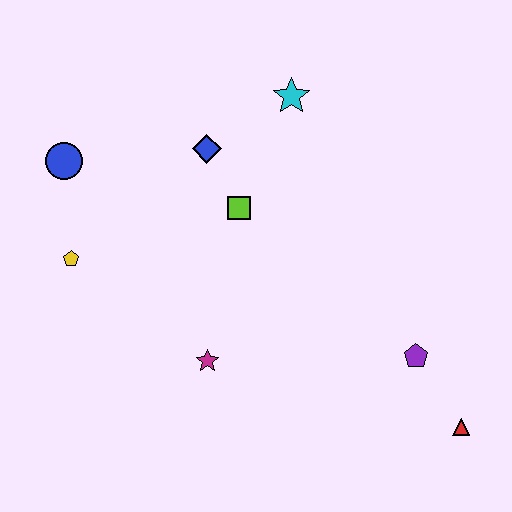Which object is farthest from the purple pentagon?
The blue circle is farthest from the purple pentagon.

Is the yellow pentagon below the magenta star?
No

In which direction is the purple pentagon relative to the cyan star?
The purple pentagon is below the cyan star.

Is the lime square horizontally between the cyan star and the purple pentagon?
No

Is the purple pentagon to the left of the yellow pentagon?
No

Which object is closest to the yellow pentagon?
The blue circle is closest to the yellow pentagon.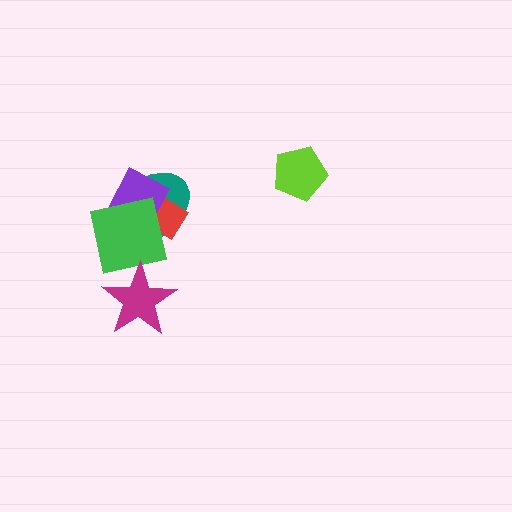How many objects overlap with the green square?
3 objects overlap with the green square.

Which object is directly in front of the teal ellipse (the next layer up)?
The red rectangle is directly in front of the teal ellipse.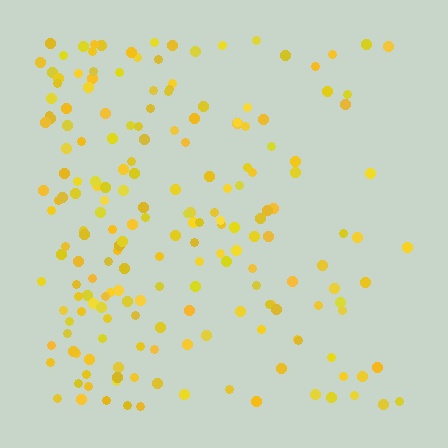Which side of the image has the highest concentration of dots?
The left.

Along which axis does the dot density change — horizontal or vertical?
Horizontal.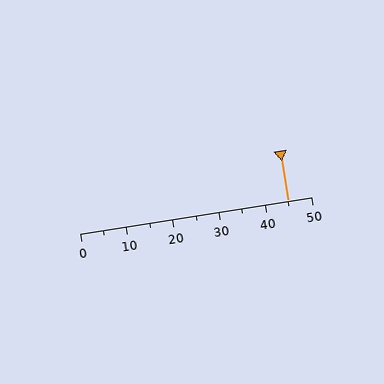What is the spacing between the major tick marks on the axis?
The major ticks are spaced 10 apart.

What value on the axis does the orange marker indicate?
The marker indicates approximately 45.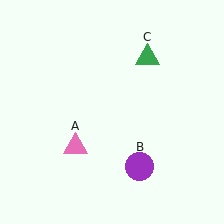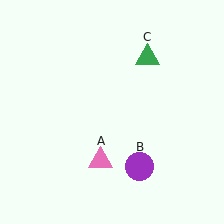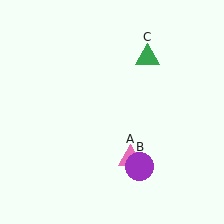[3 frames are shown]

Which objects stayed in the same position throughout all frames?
Purple circle (object B) and green triangle (object C) remained stationary.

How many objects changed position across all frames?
1 object changed position: pink triangle (object A).